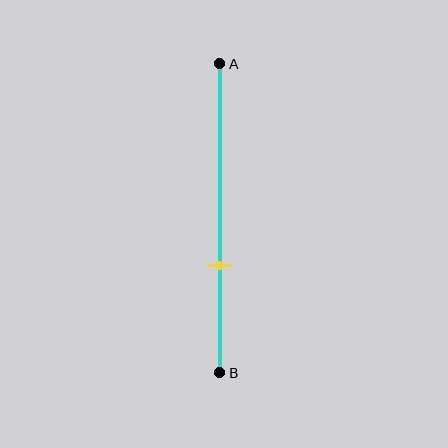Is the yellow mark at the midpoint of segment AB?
No, the mark is at about 65% from A, not at the 50% midpoint.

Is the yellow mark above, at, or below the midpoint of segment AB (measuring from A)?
The yellow mark is below the midpoint of segment AB.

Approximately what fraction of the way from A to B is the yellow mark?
The yellow mark is approximately 65% of the way from A to B.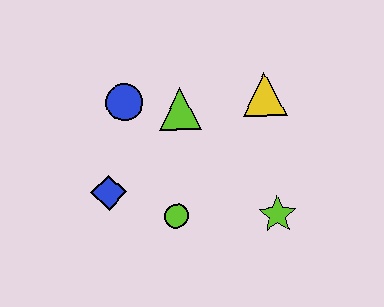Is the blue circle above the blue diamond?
Yes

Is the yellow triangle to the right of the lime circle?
Yes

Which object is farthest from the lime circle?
The yellow triangle is farthest from the lime circle.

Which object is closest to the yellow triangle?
The lime triangle is closest to the yellow triangle.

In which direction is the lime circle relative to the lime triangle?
The lime circle is below the lime triangle.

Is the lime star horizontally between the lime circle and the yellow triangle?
No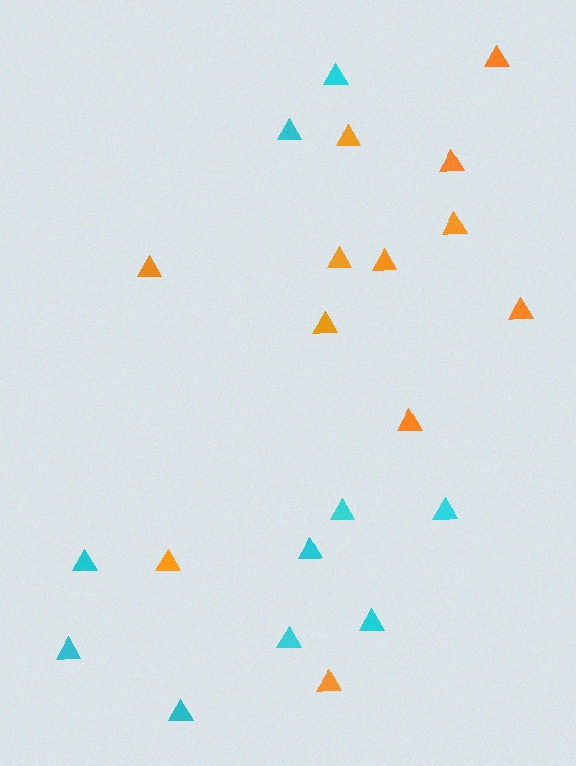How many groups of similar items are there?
There are 2 groups: one group of orange triangles (12) and one group of cyan triangles (10).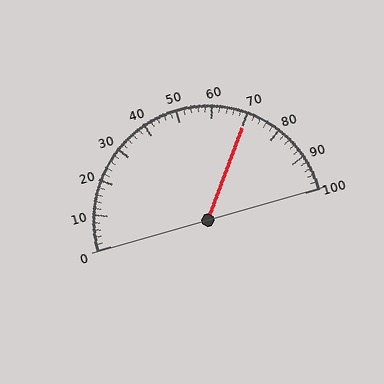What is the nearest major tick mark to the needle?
The nearest major tick mark is 70.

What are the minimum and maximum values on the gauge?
The gauge ranges from 0 to 100.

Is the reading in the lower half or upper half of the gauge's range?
The reading is in the upper half of the range (0 to 100).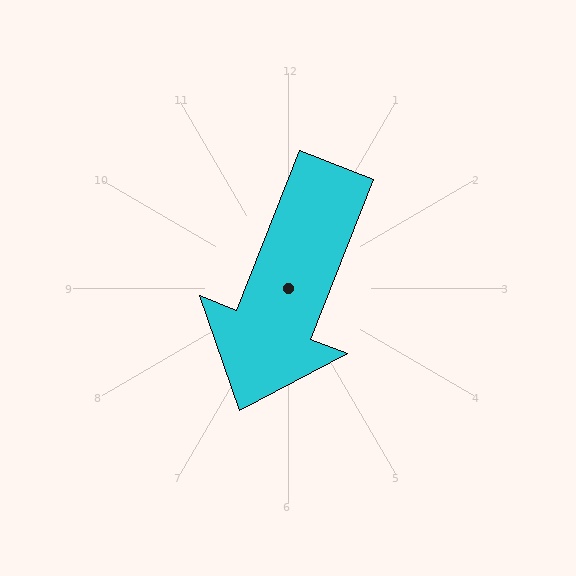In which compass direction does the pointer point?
South.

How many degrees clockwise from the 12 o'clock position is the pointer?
Approximately 201 degrees.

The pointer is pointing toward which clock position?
Roughly 7 o'clock.